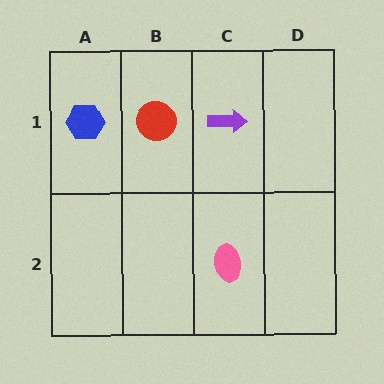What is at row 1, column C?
A purple arrow.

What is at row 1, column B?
A red circle.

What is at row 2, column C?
A pink ellipse.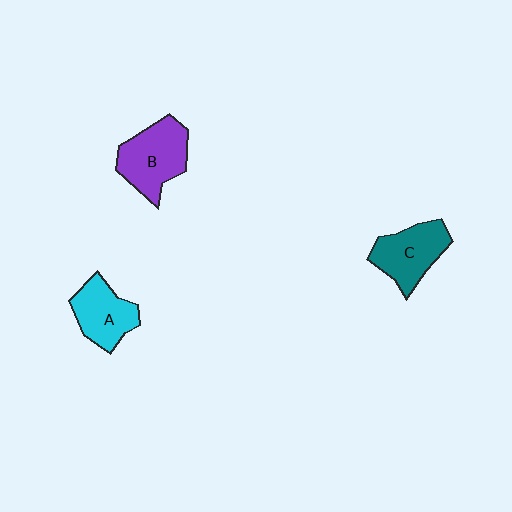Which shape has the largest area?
Shape B (purple).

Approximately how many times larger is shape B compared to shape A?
Approximately 1.2 times.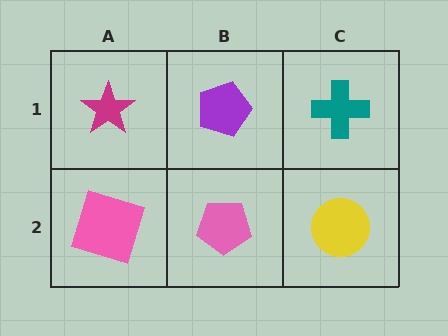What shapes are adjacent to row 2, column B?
A purple pentagon (row 1, column B), a pink square (row 2, column A), a yellow circle (row 2, column C).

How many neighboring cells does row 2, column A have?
2.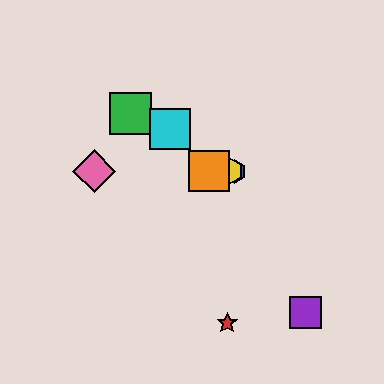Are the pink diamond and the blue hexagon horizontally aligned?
Yes, both are at y≈171.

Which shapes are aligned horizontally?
The blue hexagon, the yellow hexagon, the orange square, the pink diamond are aligned horizontally.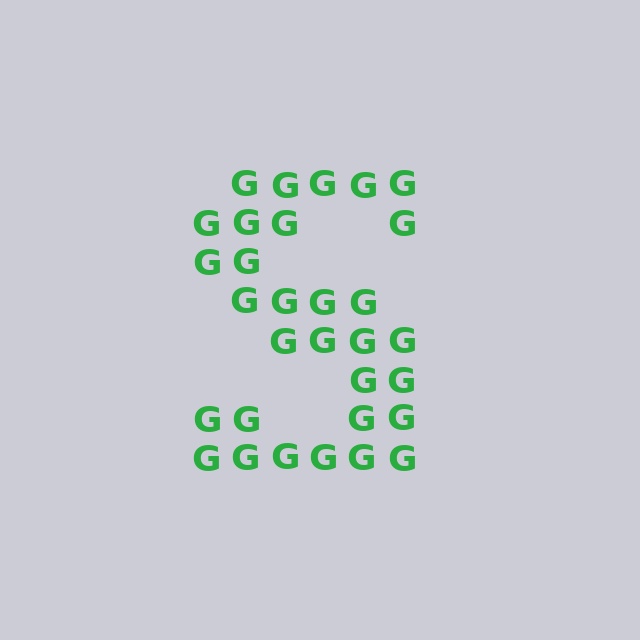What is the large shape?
The large shape is the letter S.